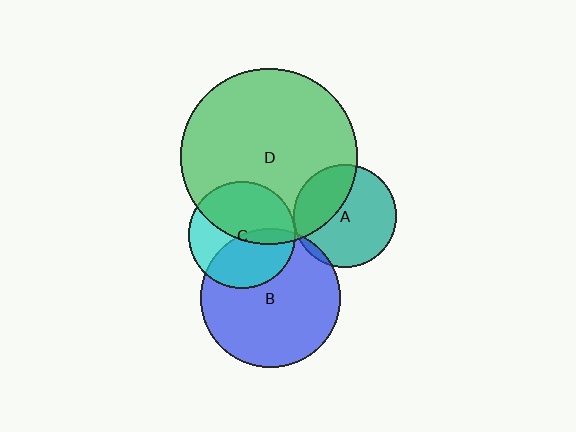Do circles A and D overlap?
Yes.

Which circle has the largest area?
Circle D (green).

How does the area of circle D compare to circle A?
Approximately 2.9 times.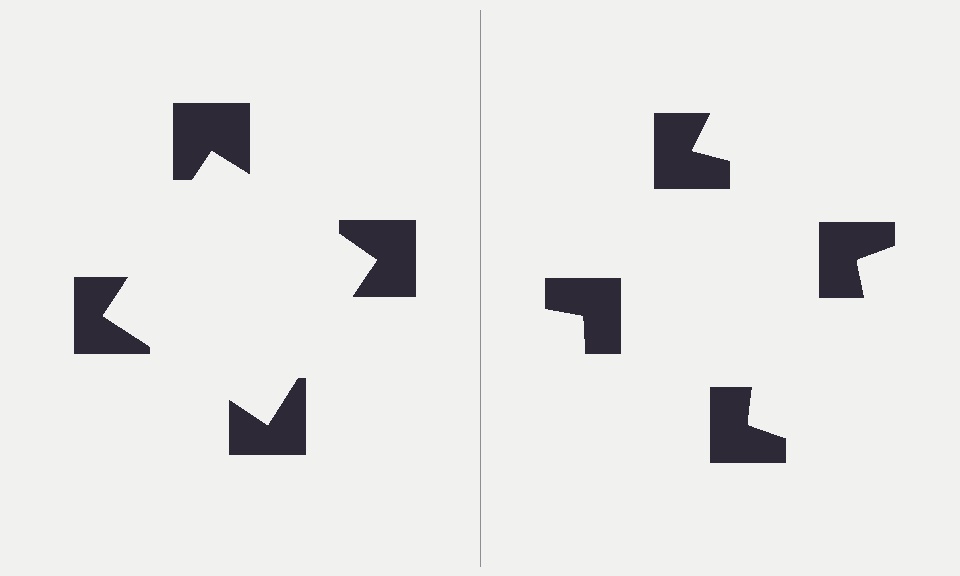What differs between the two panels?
The notched squares are positioned identically on both sides; only the wedge orientations differ. On the left they align to a square; on the right they are misaligned.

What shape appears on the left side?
An illusory square.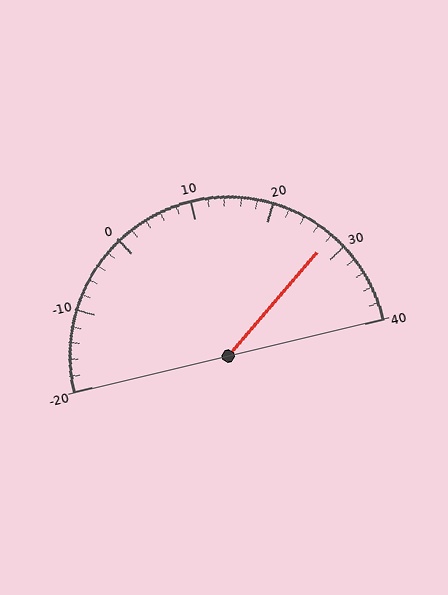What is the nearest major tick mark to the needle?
The nearest major tick mark is 30.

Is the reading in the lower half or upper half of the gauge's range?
The reading is in the upper half of the range (-20 to 40).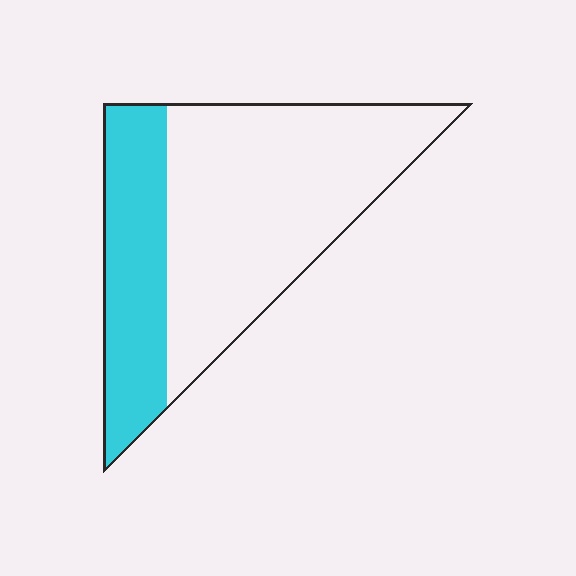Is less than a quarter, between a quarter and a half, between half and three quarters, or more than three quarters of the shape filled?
Between a quarter and a half.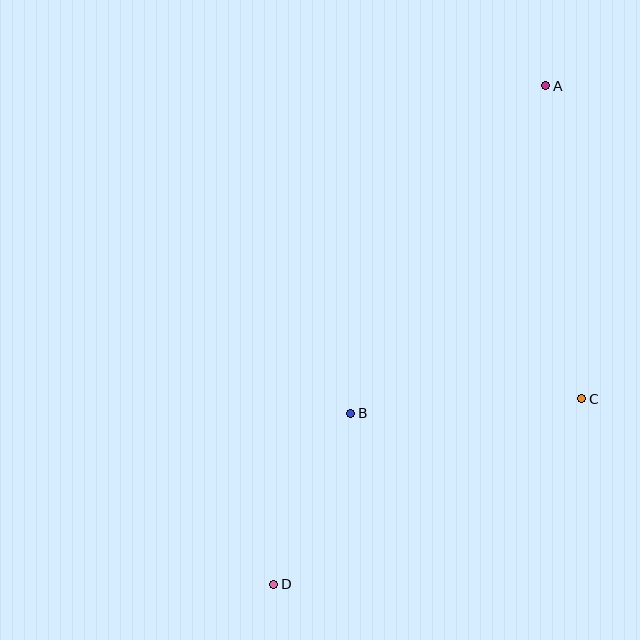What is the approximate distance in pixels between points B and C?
The distance between B and C is approximately 232 pixels.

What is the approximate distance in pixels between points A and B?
The distance between A and B is approximately 381 pixels.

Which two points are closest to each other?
Points B and D are closest to each other.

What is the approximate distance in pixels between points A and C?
The distance between A and C is approximately 315 pixels.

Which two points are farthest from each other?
Points A and D are farthest from each other.